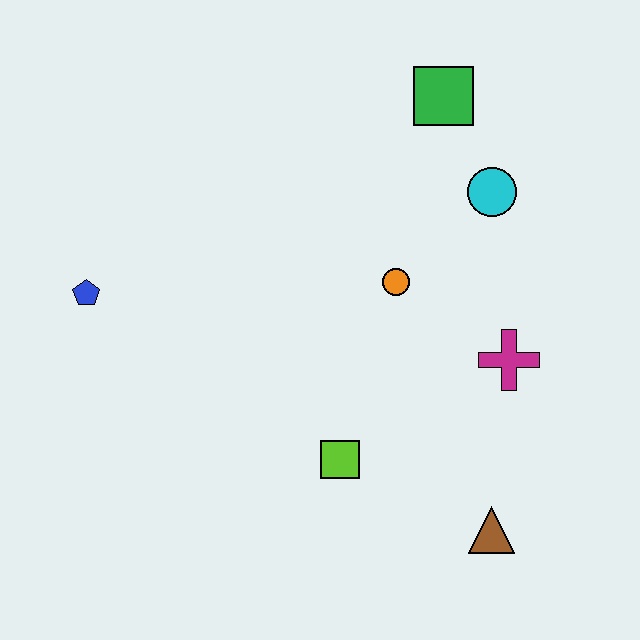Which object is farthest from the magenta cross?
The blue pentagon is farthest from the magenta cross.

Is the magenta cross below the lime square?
No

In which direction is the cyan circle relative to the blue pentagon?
The cyan circle is to the right of the blue pentagon.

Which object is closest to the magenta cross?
The orange circle is closest to the magenta cross.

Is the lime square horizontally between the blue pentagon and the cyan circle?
Yes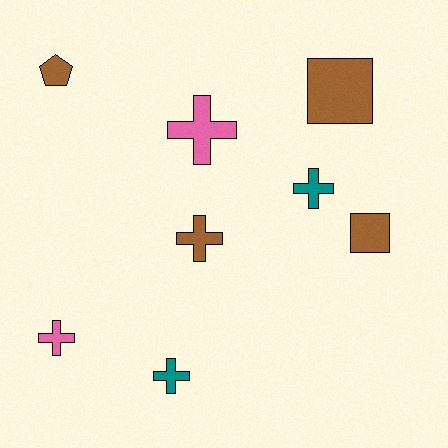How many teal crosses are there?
There are 2 teal crosses.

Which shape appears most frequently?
Cross, with 5 objects.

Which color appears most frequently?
Brown, with 4 objects.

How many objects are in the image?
There are 8 objects.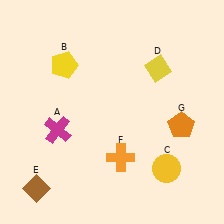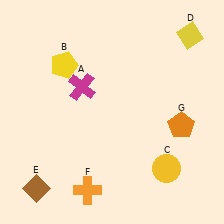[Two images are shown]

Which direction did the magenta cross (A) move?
The magenta cross (A) moved up.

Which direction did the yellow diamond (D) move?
The yellow diamond (D) moved up.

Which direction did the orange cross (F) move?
The orange cross (F) moved left.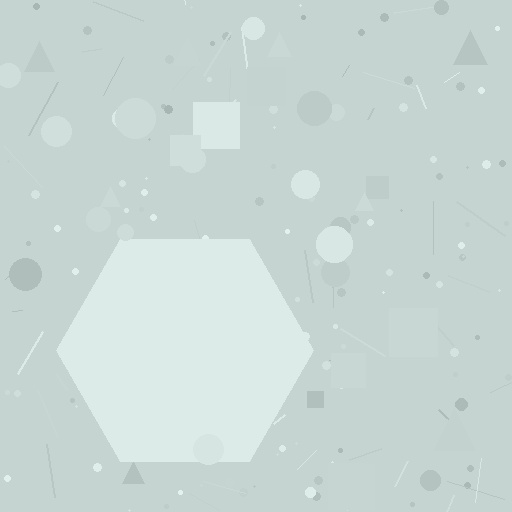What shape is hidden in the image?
A hexagon is hidden in the image.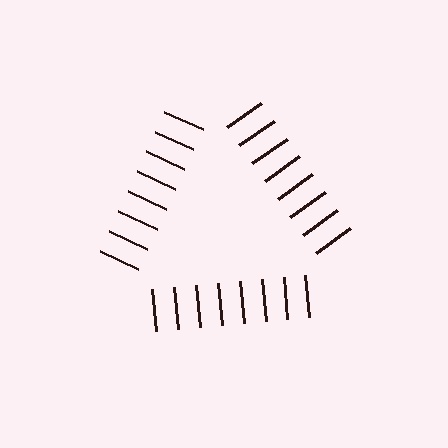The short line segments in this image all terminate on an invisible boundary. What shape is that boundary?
An illusory triangle — the line segments terminate on its edges but no continuous stroke is drawn.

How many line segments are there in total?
24 — 8 along each of the 3 edges.